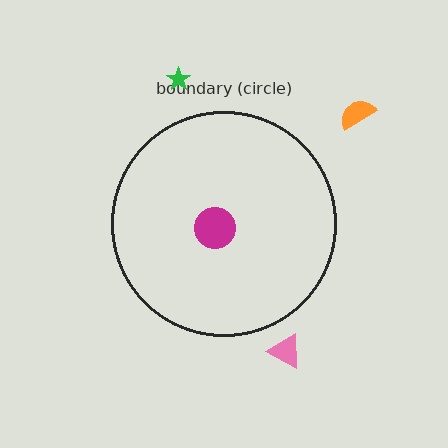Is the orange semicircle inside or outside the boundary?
Outside.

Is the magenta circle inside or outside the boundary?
Inside.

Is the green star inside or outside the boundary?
Outside.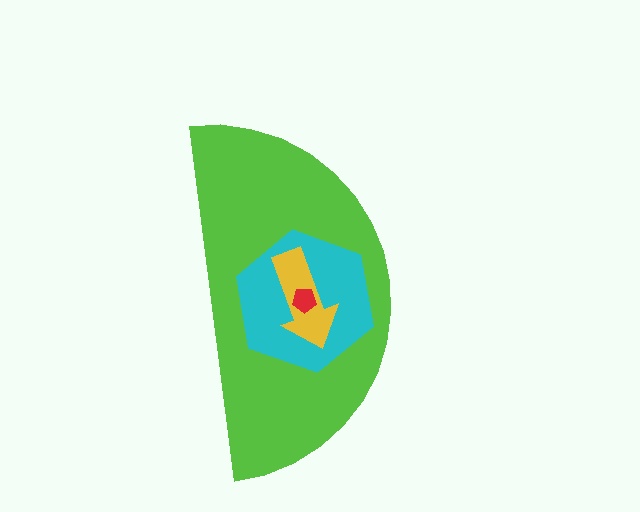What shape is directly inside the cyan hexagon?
The yellow arrow.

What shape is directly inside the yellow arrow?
The red pentagon.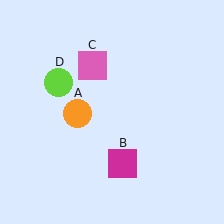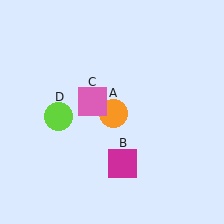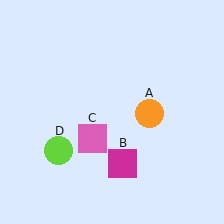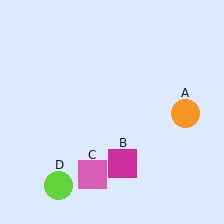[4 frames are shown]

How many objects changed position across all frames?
3 objects changed position: orange circle (object A), pink square (object C), lime circle (object D).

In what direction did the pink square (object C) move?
The pink square (object C) moved down.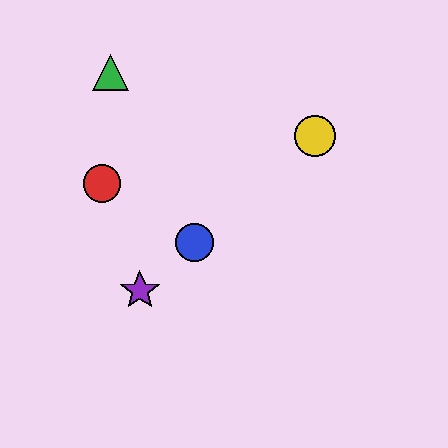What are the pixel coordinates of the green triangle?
The green triangle is at (110, 72).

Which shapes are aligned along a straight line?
The blue circle, the yellow circle, the purple star are aligned along a straight line.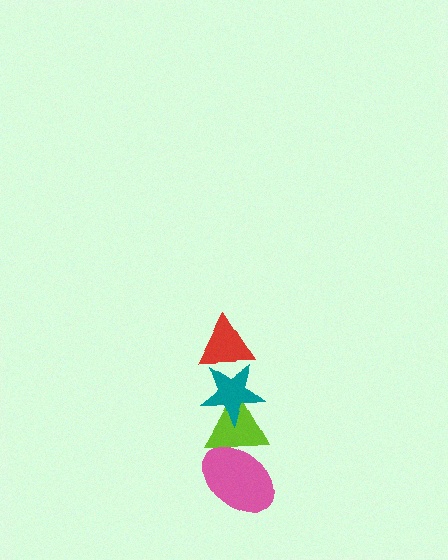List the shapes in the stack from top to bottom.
From top to bottom: the red triangle, the teal star, the lime triangle, the pink ellipse.